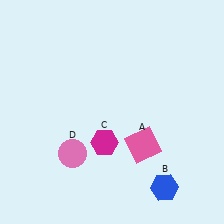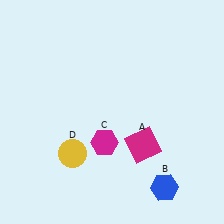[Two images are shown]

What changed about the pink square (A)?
In Image 1, A is pink. In Image 2, it changed to magenta.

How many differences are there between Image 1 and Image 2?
There are 2 differences between the two images.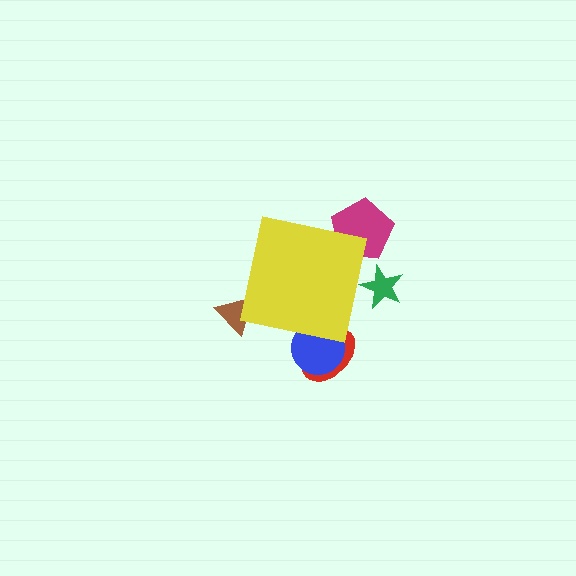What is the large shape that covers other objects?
A yellow square.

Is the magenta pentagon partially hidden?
Yes, the magenta pentagon is partially hidden behind the yellow square.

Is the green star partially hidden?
Yes, the green star is partially hidden behind the yellow square.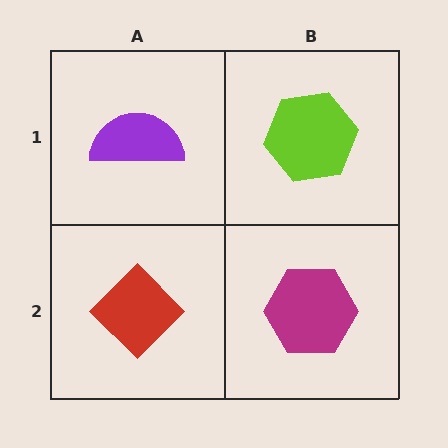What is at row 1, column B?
A lime hexagon.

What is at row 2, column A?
A red diamond.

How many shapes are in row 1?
2 shapes.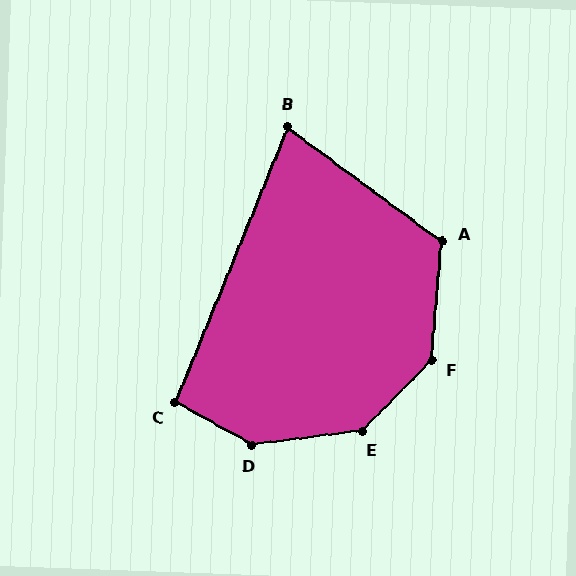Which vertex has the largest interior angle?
D, at approximately 144 degrees.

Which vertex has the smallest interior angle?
B, at approximately 76 degrees.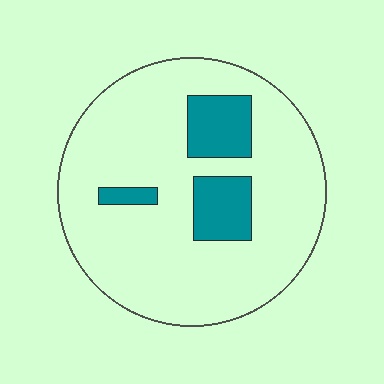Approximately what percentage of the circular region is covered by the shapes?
Approximately 15%.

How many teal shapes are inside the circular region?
3.